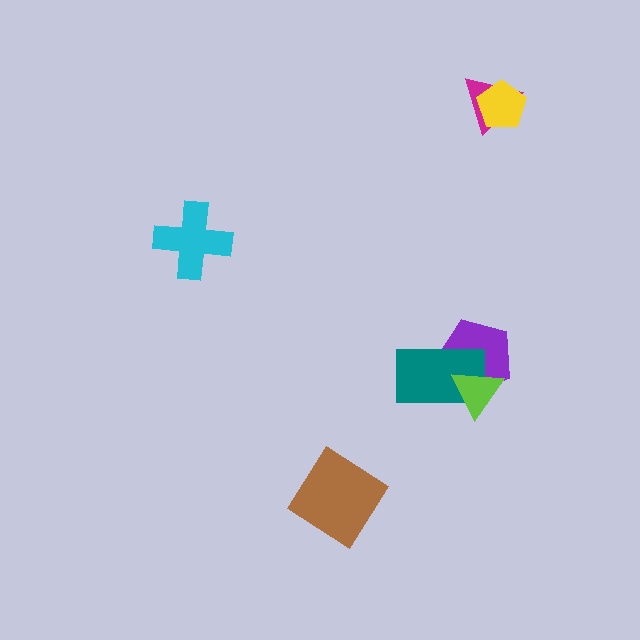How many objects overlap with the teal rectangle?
2 objects overlap with the teal rectangle.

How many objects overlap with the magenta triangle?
1 object overlaps with the magenta triangle.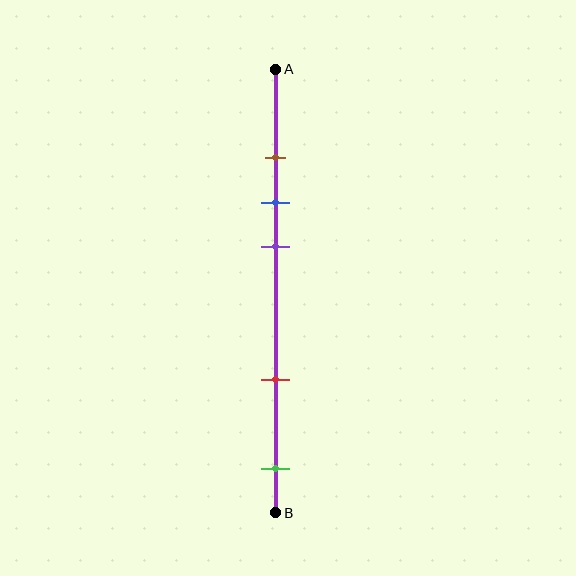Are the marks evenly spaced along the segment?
No, the marks are not evenly spaced.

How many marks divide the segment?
There are 5 marks dividing the segment.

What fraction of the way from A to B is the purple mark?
The purple mark is approximately 40% (0.4) of the way from A to B.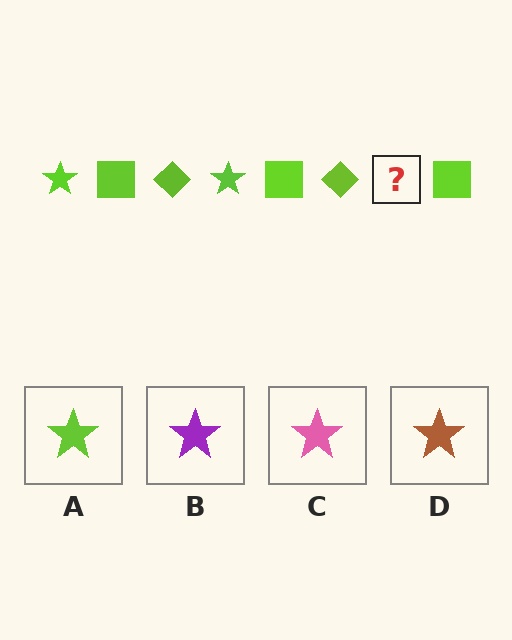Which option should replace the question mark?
Option A.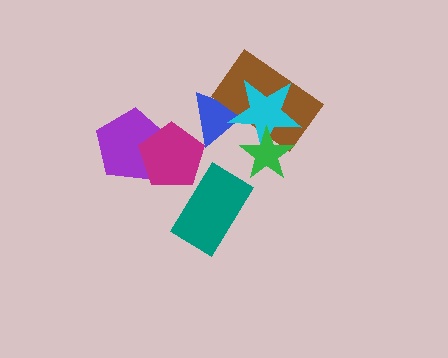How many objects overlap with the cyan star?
3 objects overlap with the cyan star.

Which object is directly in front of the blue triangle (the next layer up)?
The brown rectangle is directly in front of the blue triangle.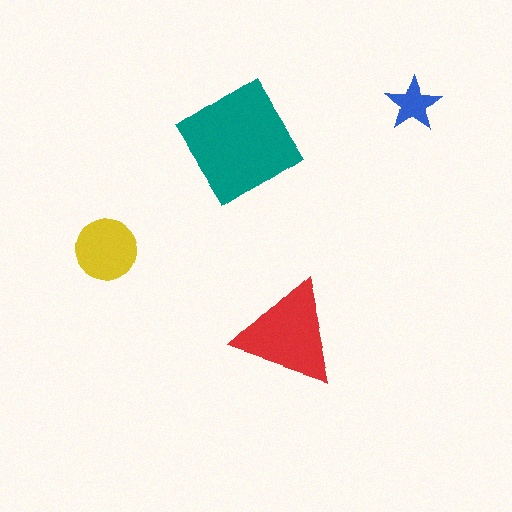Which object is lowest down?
The red triangle is bottommost.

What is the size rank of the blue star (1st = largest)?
4th.